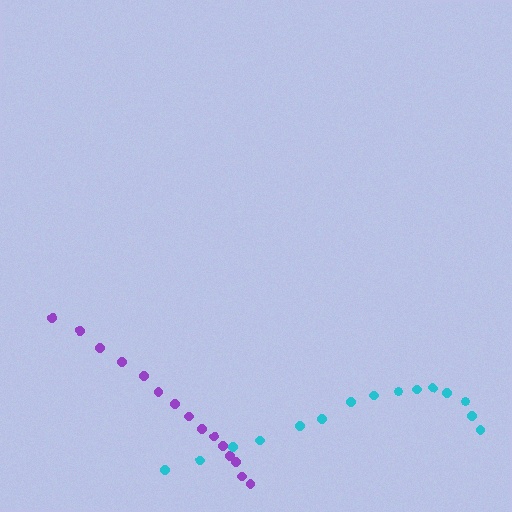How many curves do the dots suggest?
There are 2 distinct paths.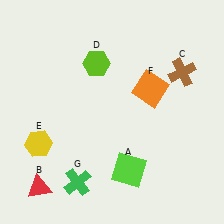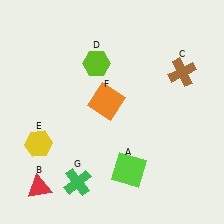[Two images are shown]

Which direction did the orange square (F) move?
The orange square (F) moved left.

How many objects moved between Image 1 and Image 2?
1 object moved between the two images.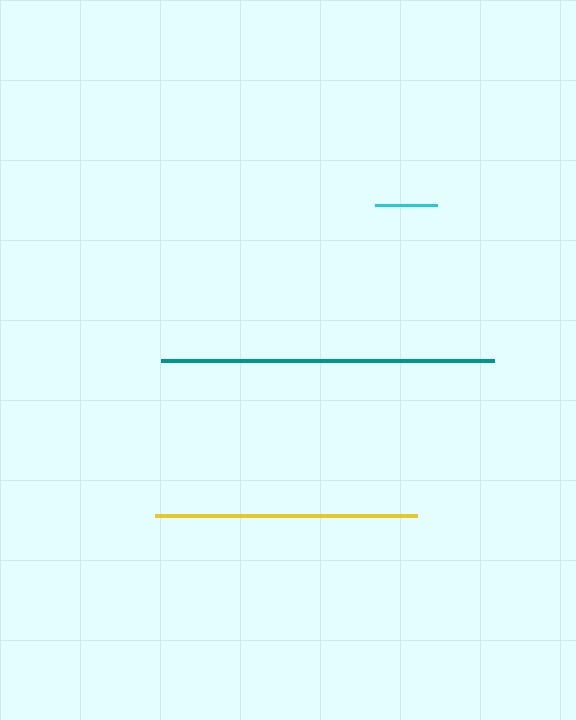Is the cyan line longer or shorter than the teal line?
The teal line is longer than the cyan line.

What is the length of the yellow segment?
The yellow segment is approximately 262 pixels long.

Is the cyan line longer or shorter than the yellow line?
The yellow line is longer than the cyan line.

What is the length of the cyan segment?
The cyan segment is approximately 62 pixels long.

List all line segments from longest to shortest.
From longest to shortest: teal, yellow, cyan.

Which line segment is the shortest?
The cyan line is the shortest at approximately 62 pixels.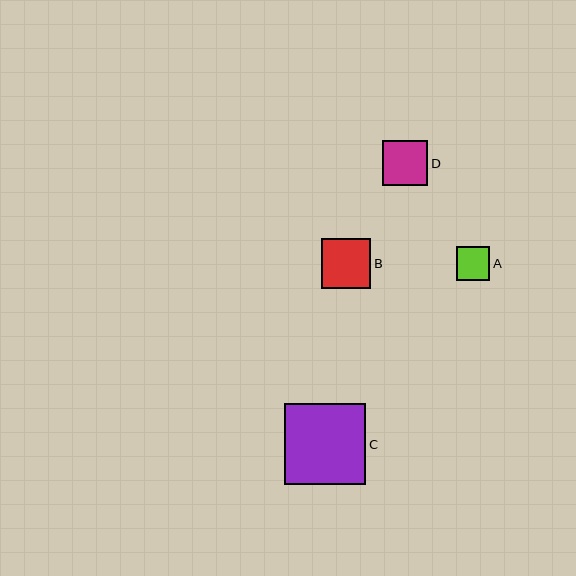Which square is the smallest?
Square A is the smallest with a size of approximately 33 pixels.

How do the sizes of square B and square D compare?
Square B and square D are approximately the same size.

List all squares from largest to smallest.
From largest to smallest: C, B, D, A.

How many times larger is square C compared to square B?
Square C is approximately 1.6 times the size of square B.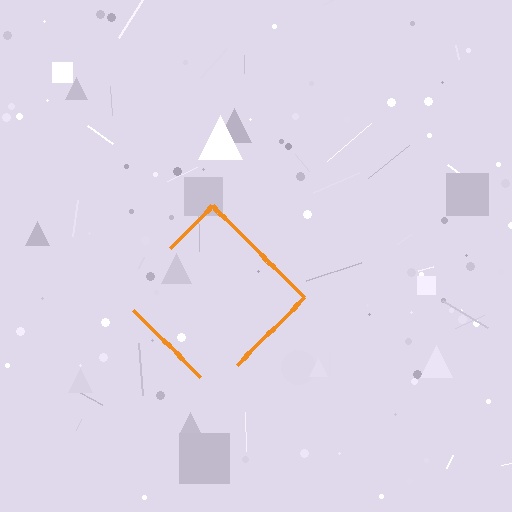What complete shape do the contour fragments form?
The contour fragments form a diamond.